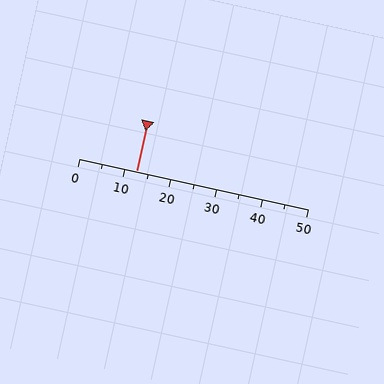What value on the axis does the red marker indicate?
The marker indicates approximately 12.5.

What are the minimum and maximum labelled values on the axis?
The axis runs from 0 to 50.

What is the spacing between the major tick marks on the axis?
The major ticks are spaced 10 apart.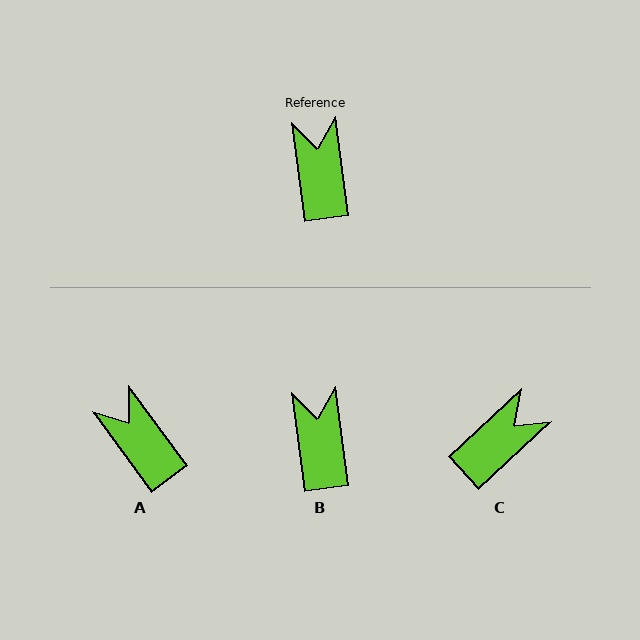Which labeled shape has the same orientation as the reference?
B.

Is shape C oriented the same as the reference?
No, it is off by about 54 degrees.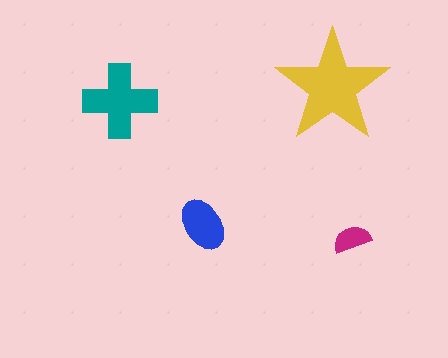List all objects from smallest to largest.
The magenta semicircle, the blue ellipse, the teal cross, the yellow star.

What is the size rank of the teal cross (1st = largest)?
2nd.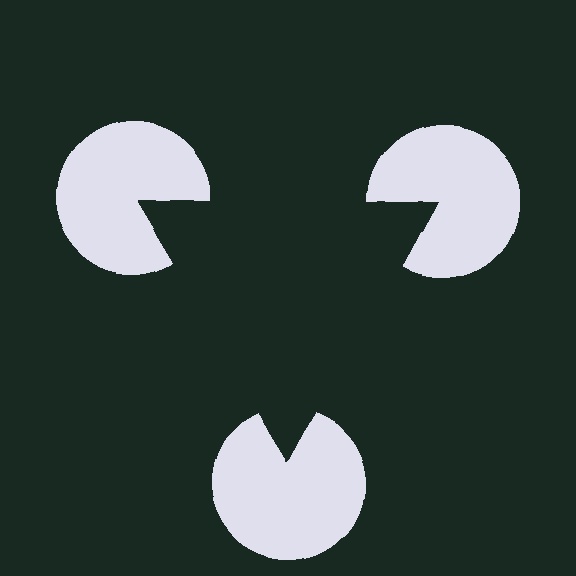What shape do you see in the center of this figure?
An illusory triangle — its edges are inferred from the aligned wedge cuts in the pac-man discs, not physically drawn.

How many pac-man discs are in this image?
There are 3 — one at each vertex of the illusory triangle.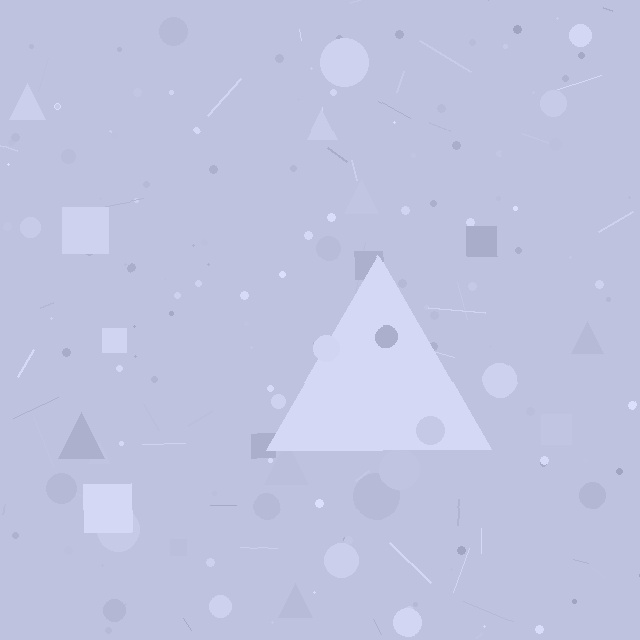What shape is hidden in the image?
A triangle is hidden in the image.